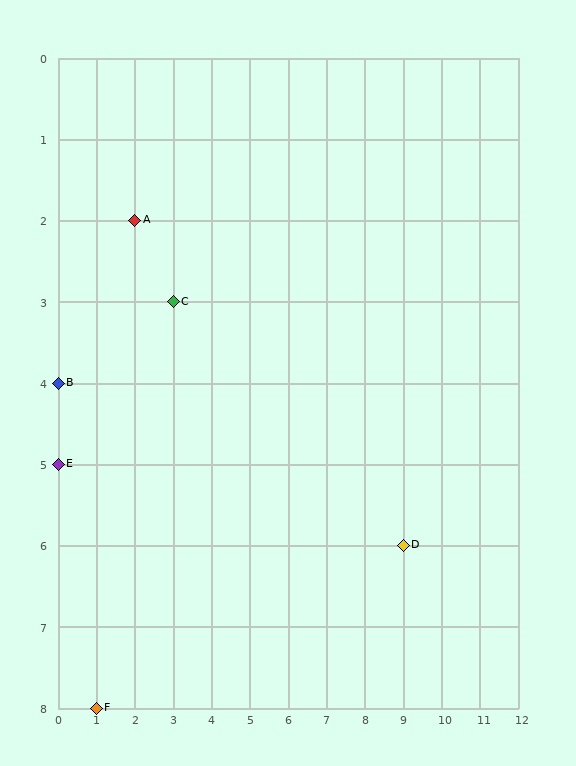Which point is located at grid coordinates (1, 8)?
Point F is at (1, 8).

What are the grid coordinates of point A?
Point A is at grid coordinates (2, 2).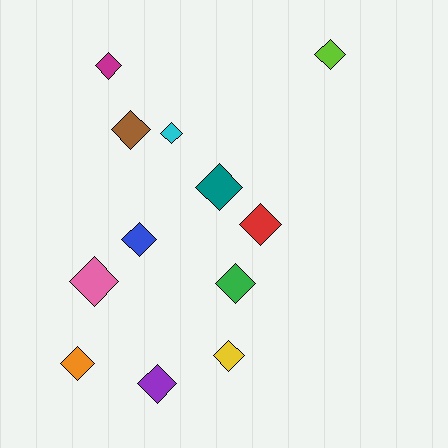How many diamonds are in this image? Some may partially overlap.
There are 12 diamonds.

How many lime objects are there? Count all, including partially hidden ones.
There is 1 lime object.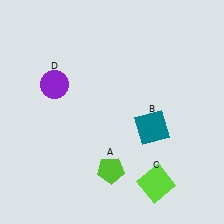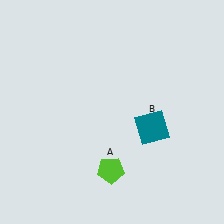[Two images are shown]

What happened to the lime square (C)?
The lime square (C) was removed in Image 2. It was in the bottom-right area of Image 1.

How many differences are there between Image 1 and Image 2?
There are 2 differences between the two images.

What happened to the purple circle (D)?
The purple circle (D) was removed in Image 2. It was in the top-left area of Image 1.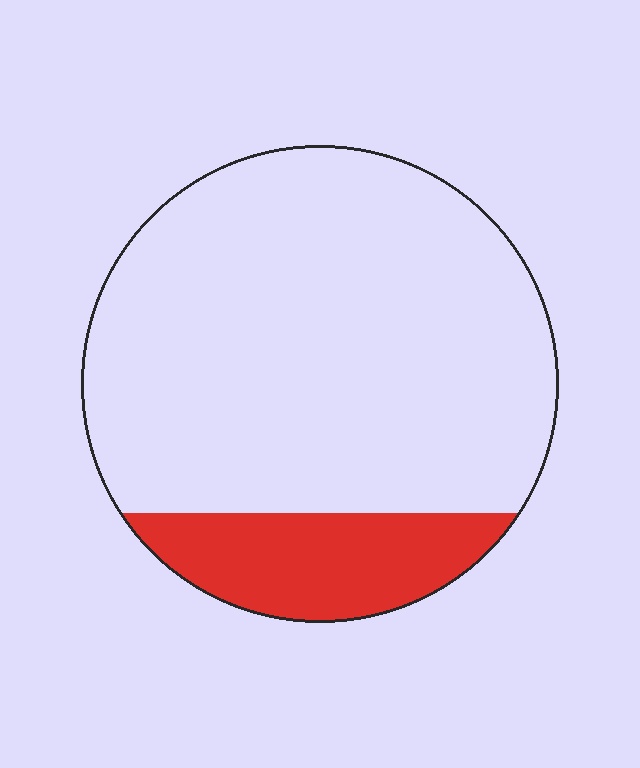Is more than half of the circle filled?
No.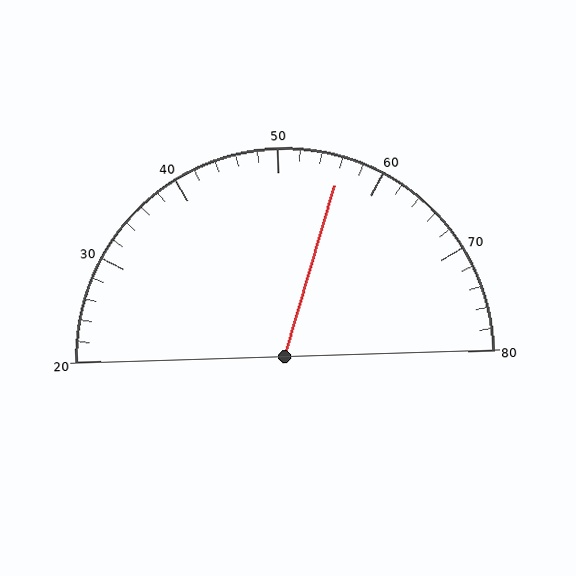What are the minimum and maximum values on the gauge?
The gauge ranges from 20 to 80.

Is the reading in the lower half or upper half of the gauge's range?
The reading is in the upper half of the range (20 to 80).